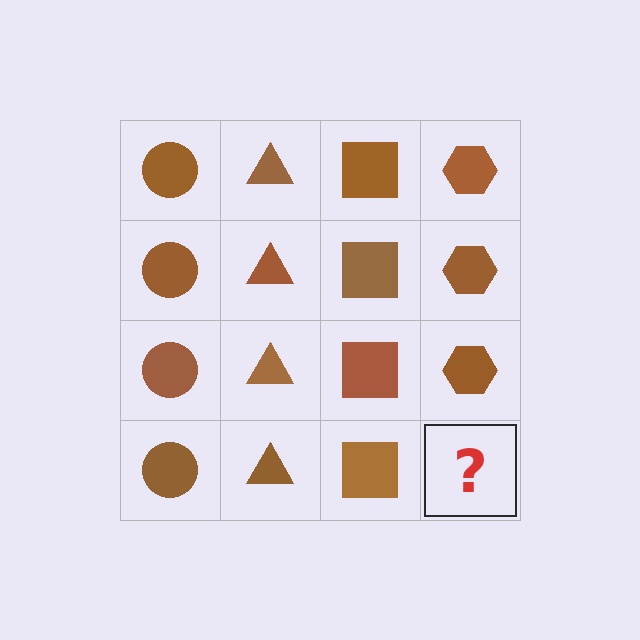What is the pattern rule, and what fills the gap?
The rule is that each column has a consistent shape. The gap should be filled with a brown hexagon.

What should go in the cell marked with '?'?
The missing cell should contain a brown hexagon.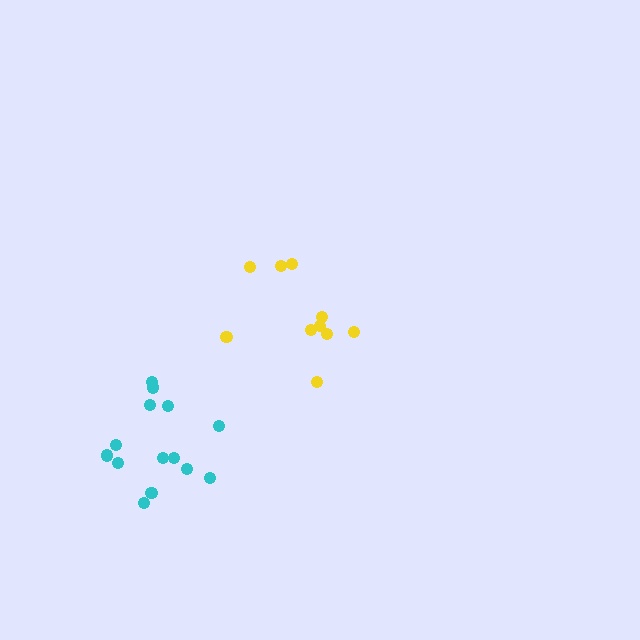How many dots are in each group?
Group 1: 10 dots, Group 2: 14 dots (24 total).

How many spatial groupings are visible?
There are 2 spatial groupings.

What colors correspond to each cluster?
The clusters are colored: yellow, cyan.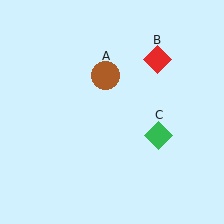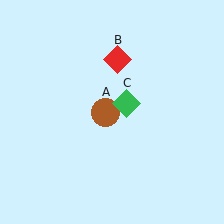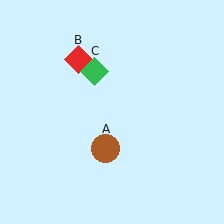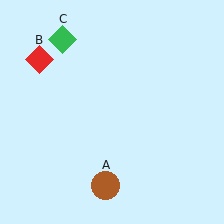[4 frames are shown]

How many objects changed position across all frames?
3 objects changed position: brown circle (object A), red diamond (object B), green diamond (object C).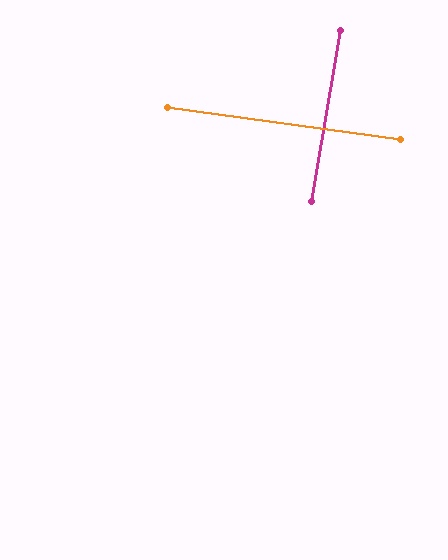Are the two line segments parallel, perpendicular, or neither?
Perpendicular — they meet at approximately 88°.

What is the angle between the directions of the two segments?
Approximately 88 degrees.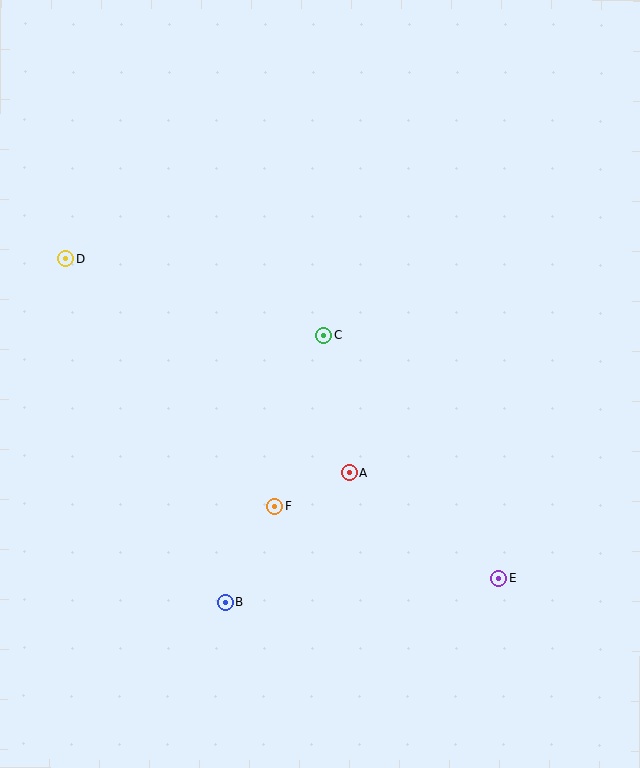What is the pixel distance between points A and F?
The distance between A and F is 82 pixels.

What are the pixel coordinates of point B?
Point B is at (225, 602).